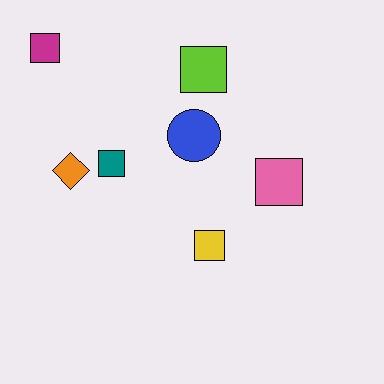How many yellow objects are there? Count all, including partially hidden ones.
There is 1 yellow object.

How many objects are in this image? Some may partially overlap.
There are 7 objects.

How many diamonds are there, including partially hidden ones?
There is 1 diamond.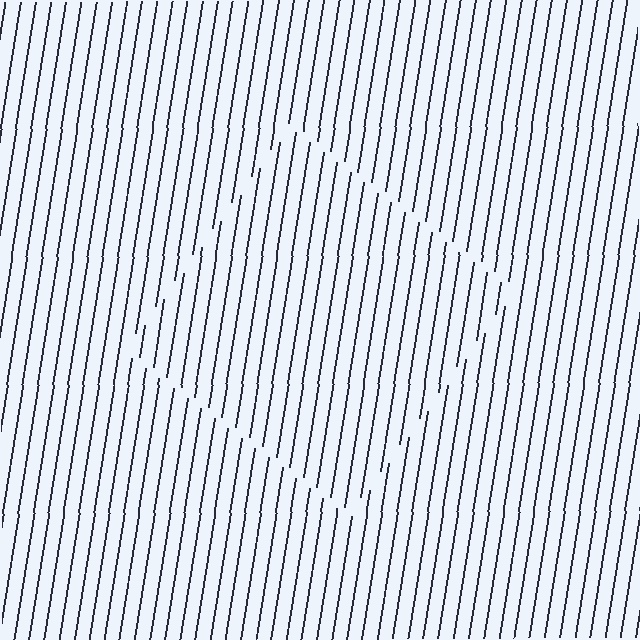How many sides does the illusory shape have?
4 sides — the line-ends trace a square.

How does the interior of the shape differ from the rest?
The interior of the shape contains the same grating, shifted by half a period — the contour is defined by the phase discontinuity where line-ends from the inner and outer gratings abut.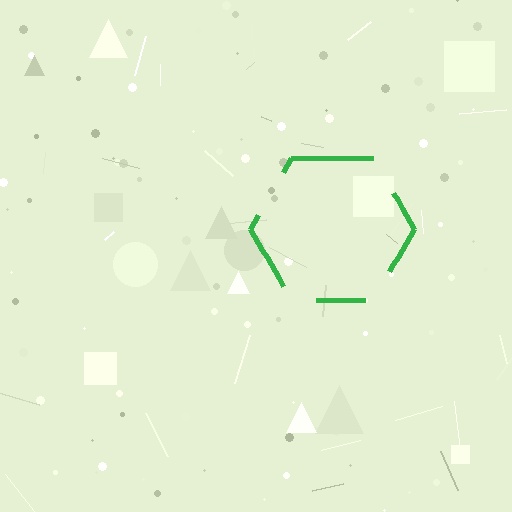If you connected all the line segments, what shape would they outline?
They would outline a hexagon.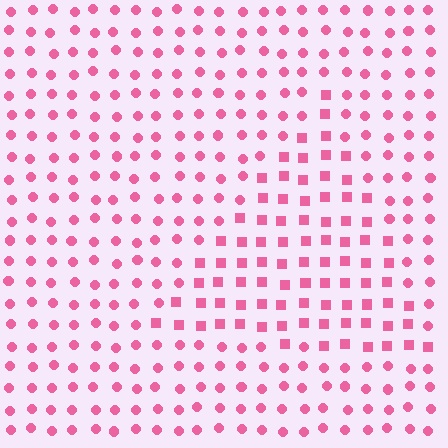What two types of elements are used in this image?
The image uses squares inside the triangle region and circles outside it.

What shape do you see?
I see a triangle.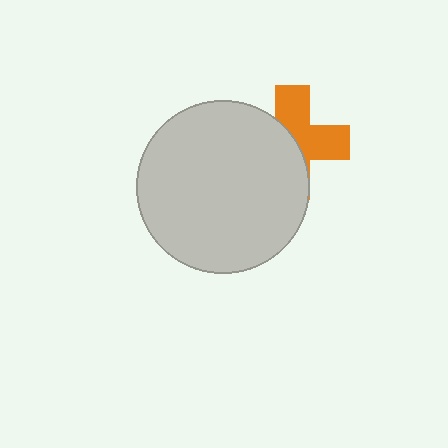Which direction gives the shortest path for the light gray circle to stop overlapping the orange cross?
Moving left gives the shortest separation.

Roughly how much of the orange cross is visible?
About half of it is visible (roughly 48%).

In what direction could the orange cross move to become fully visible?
The orange cross could move right. That would shift it out from behind the light gray circle entirely.